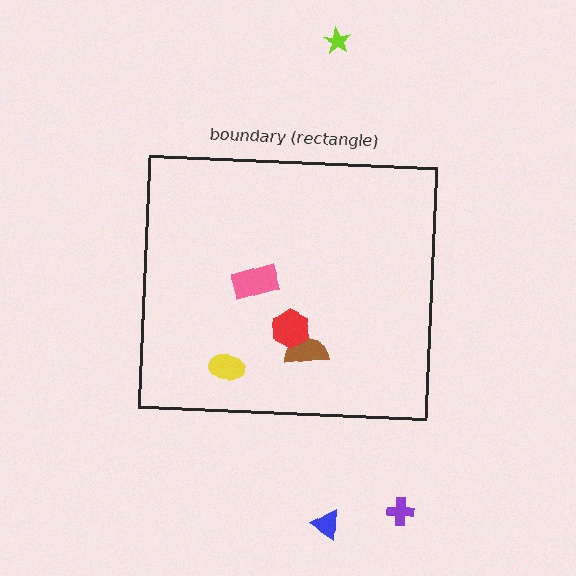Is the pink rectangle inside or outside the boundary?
Inside.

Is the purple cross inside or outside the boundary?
Outside.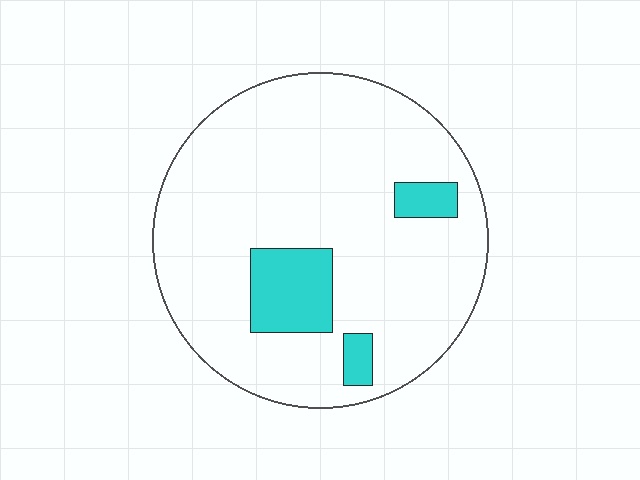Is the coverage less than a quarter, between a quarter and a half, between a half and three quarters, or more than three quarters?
Less than a quarter.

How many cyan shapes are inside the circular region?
3.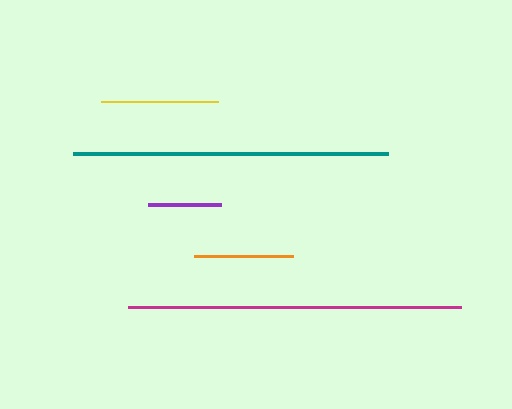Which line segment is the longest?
The magenta line is the longest at approximately 333 pixels.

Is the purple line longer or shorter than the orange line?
The orange line is longer than the purple line.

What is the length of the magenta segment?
The magenta segment is approximately 333 pixels long.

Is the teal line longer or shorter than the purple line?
The teal line is longer than the purple line.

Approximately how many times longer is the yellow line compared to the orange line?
The yellow line is approximately 1.2 times the length of the orange line.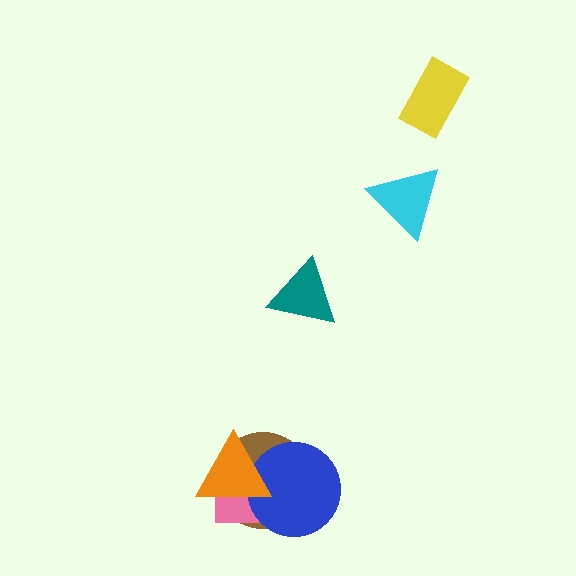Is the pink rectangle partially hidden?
Yes, it is partially covered by another shape.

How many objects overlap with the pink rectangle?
3 objects overlap with the pink rectangle.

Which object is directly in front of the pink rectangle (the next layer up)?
The blue circle is directly in front of the pink rectangle.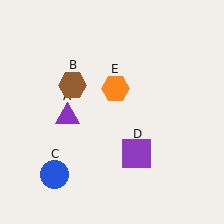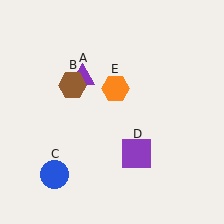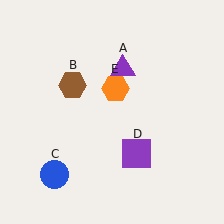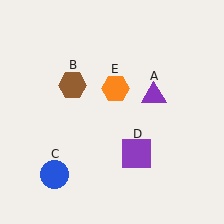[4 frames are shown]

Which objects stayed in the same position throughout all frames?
Brown hexagon (object B) and blue circle (object C) and purple square (object D) and orange hexagon (object E) remained stationary.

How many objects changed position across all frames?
1 object changed position: purple triangle (object A).